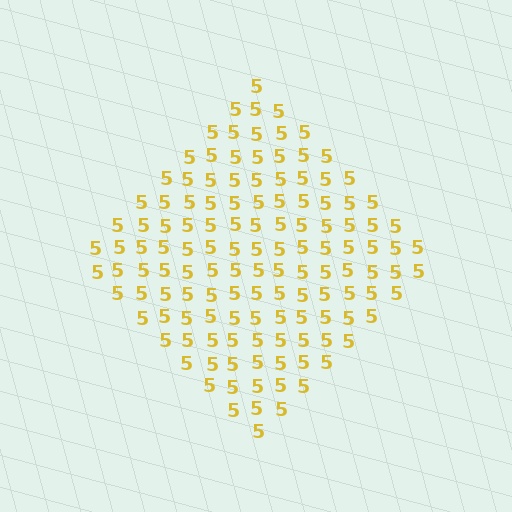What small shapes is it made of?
It is made of small digit 5's.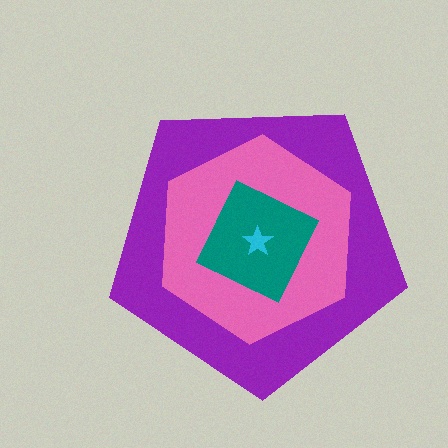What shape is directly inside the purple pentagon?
The pink hexagon.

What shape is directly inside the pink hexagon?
The teal diamond.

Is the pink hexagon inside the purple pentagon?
Yes.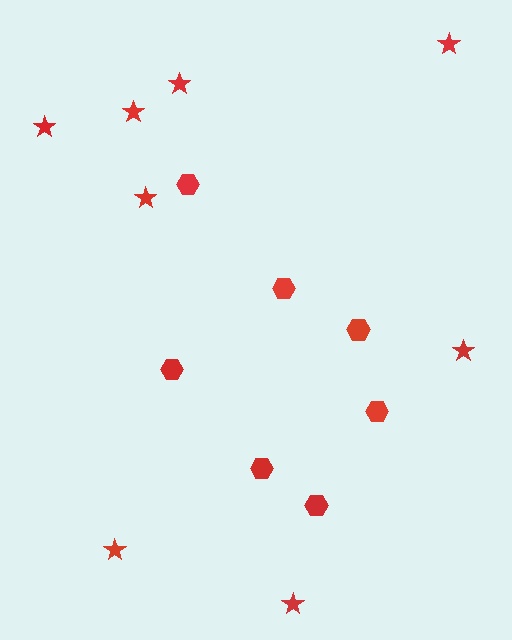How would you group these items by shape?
There are 2 groups: one group of hexagons (7) and one group of stars (8).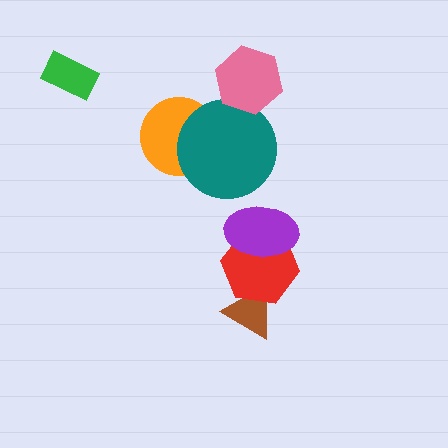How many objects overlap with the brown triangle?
1 object overlaps with the brown triangle.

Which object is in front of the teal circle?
The pink hexagon is in front of the teal circle.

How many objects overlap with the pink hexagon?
1 object overlaps with the pink hexagon.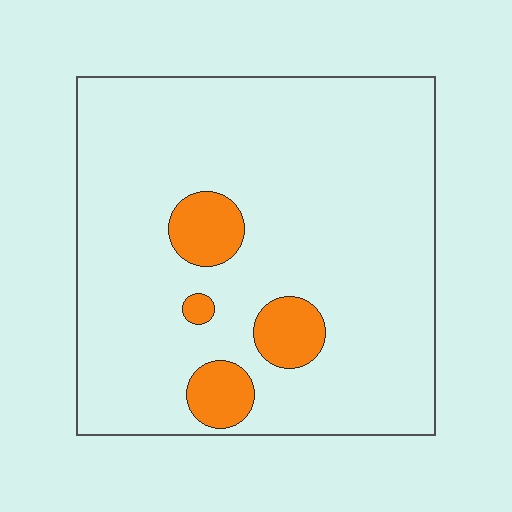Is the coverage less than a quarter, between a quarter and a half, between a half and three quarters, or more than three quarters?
Less than a quarter.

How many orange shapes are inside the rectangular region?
4.